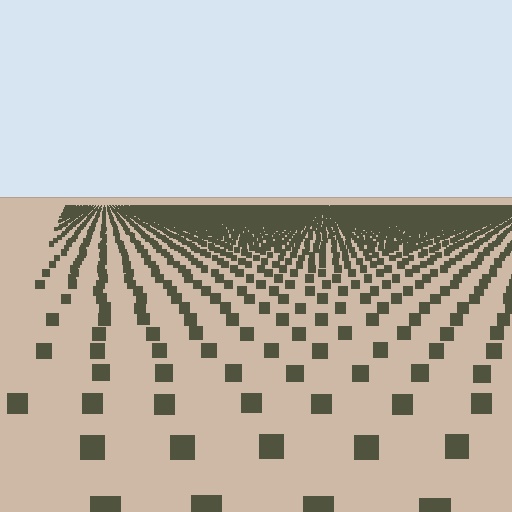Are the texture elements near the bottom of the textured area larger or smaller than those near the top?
Larger. Near the bottom, elements are closer to the viewer and appear at a bigger on-screen size.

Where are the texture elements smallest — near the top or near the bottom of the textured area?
Near the top.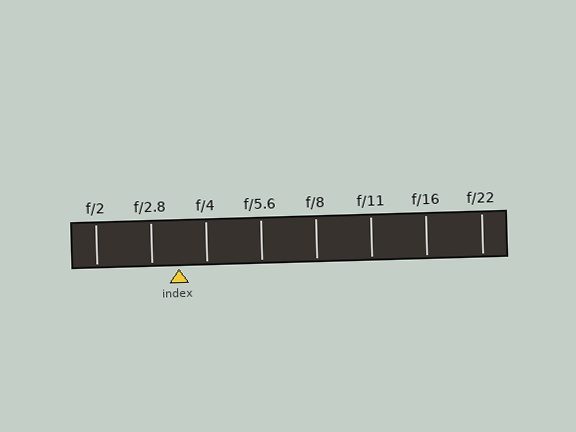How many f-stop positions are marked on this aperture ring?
There are 8 f-stop positions marked.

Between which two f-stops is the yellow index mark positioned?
The index mark is between f/2.8 and f/4.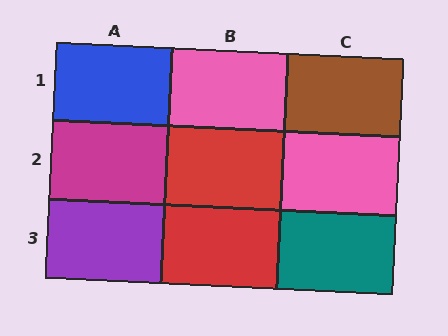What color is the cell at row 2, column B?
Red.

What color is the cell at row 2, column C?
Pink.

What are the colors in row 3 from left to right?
Purple, red, teal.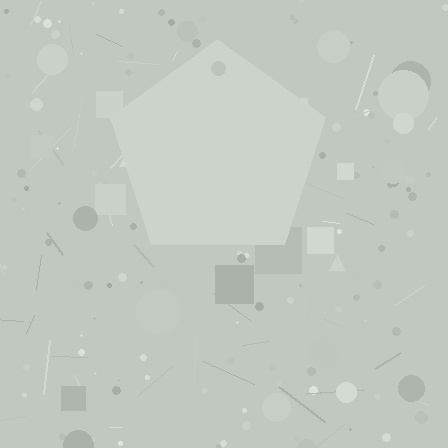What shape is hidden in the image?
A pentagon is hidden in the image.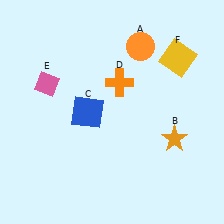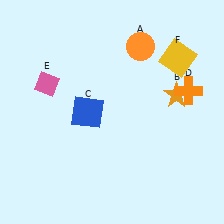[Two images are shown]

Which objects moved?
The objects that moved are: the orange star (B), the orange cross (D).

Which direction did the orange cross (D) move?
The orange cross (D) moved right.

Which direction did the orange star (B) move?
The orange star (B) moved up.